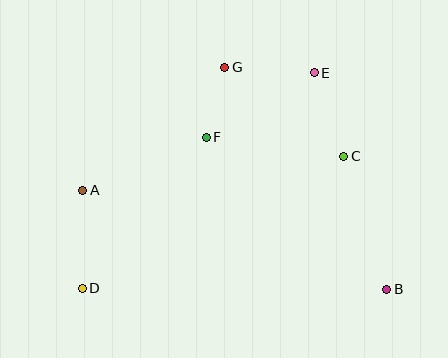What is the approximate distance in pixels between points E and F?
The distance between E and F is approximately 126 pixels.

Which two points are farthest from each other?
Points A and B are farthest from each other.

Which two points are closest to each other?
Points F and G are closest to each other.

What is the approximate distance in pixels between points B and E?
The distance between B and E is approximately 228 pixels.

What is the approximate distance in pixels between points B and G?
The distance between B and G is approximately 275 pixels.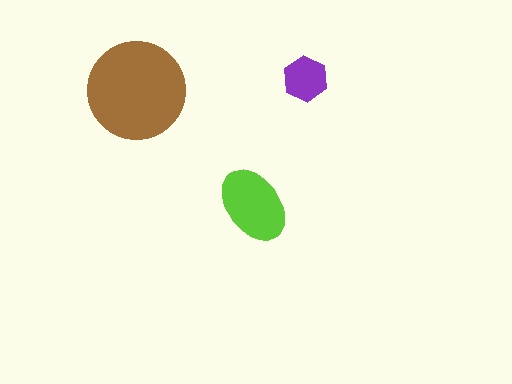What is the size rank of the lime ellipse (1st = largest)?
2nd.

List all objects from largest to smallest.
The brown circle, the lime ellipse, the purple hexagon.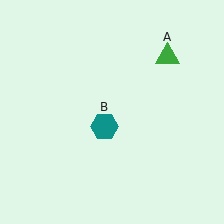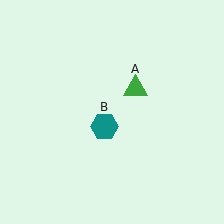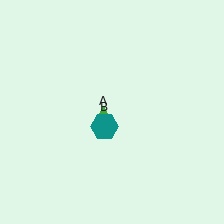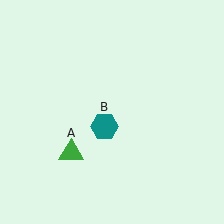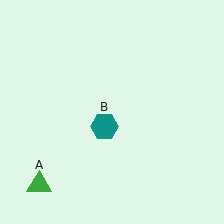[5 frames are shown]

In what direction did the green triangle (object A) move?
The green triangle (object A) moved down and to the left.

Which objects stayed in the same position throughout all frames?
Teal hexagon (object B) remained stationary.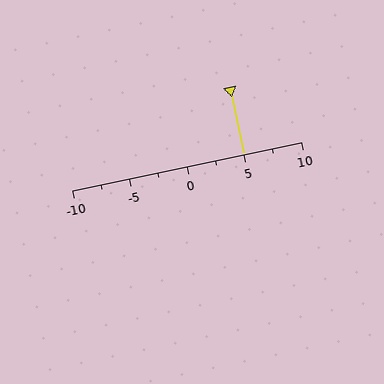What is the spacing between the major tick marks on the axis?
The major ticks are spaced 5 apart.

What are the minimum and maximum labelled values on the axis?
The axis runs from -10 to 10.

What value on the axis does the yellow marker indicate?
The marker indicates approximately 5.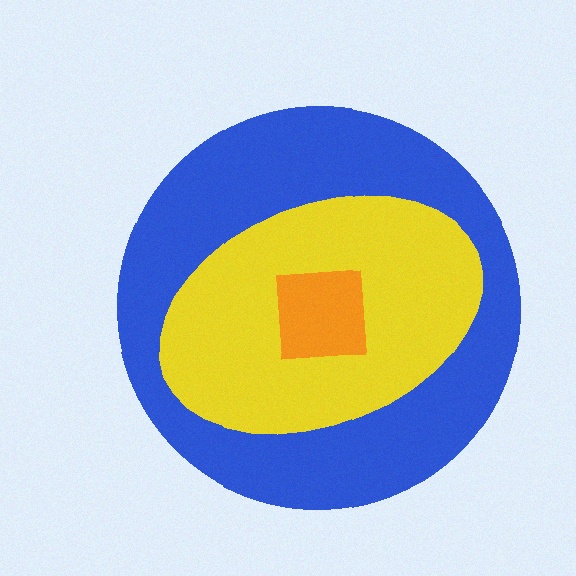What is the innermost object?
The orange square.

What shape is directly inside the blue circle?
The yellow ellipse.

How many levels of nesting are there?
3.